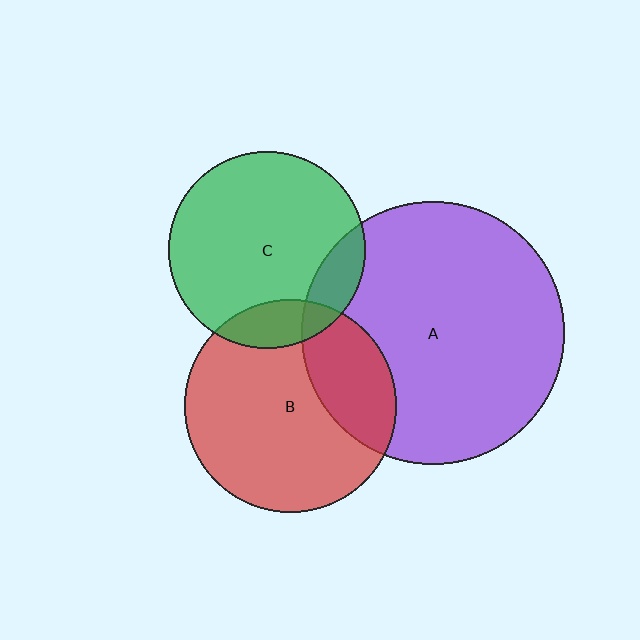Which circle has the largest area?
Circle A (purple).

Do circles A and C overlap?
Yes.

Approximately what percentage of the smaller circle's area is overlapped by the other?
Approximately 15%.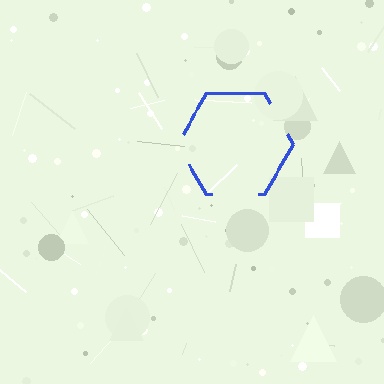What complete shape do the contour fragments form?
The contour fragments form a hexagon.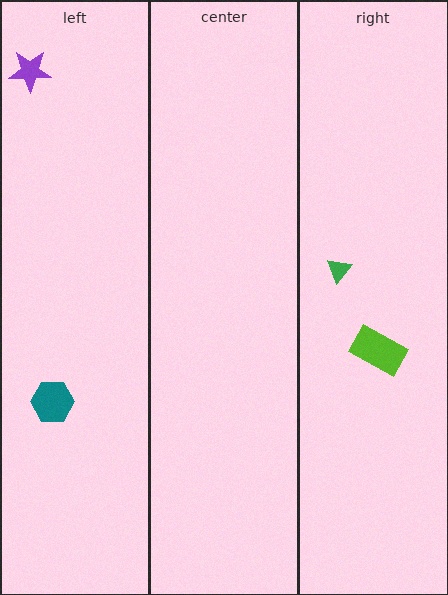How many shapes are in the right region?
2.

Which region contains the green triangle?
The right region.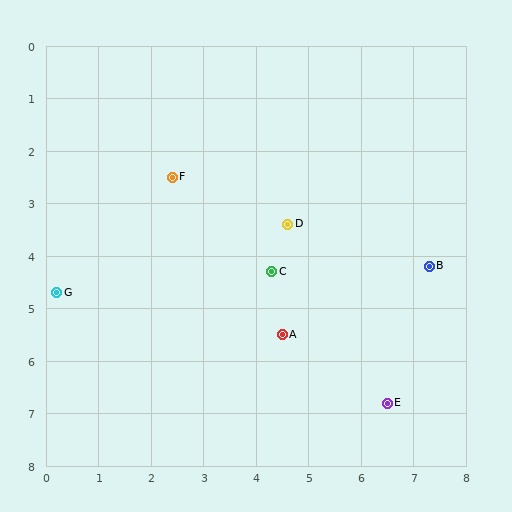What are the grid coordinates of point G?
Point G is at approximately (0.2, 4.7).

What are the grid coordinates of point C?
Point C is at approximately (4.3, 4.3).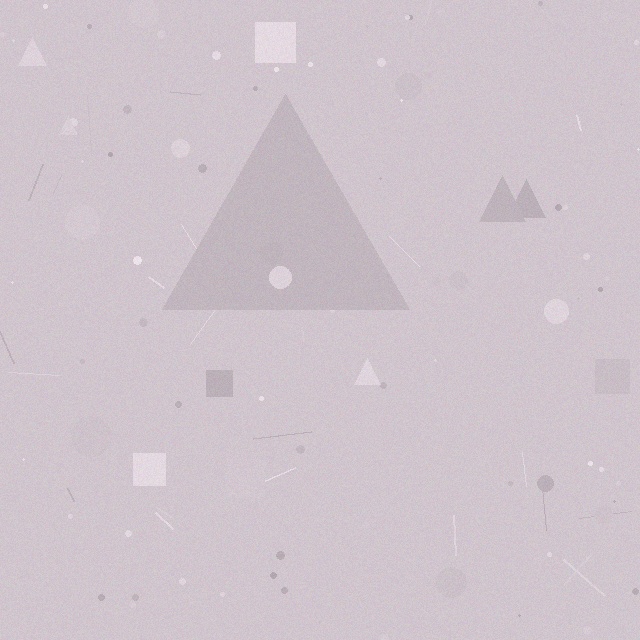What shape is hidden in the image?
A triangle is hidden in the image.